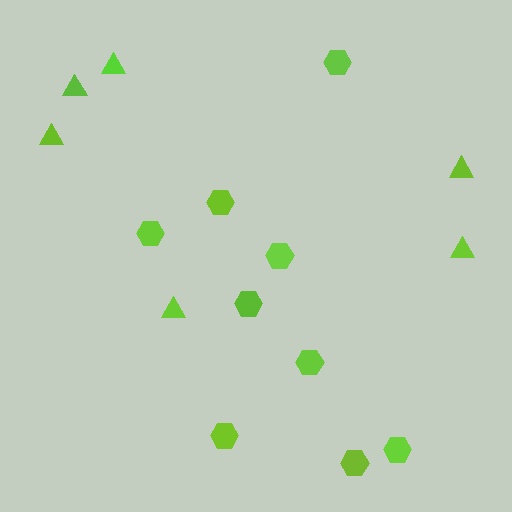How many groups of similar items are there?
There are 2 groups: one group of hexagons (9) and one group of triangles (6).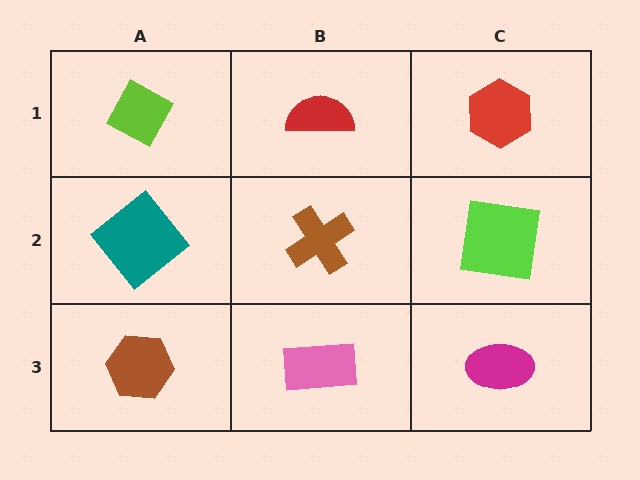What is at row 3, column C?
A magenta ellipse.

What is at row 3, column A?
A brown hexagon.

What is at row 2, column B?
A brown cross.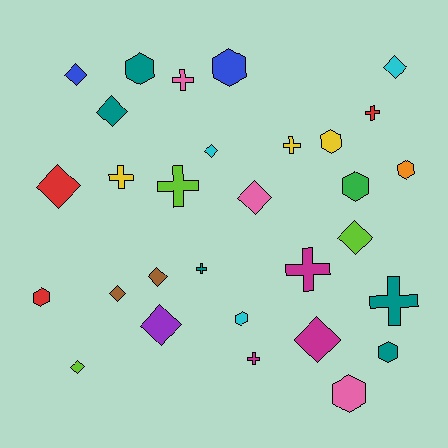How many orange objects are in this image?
There is 1 orange object.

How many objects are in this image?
There are 30 objects.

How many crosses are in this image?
There are 9 crosses.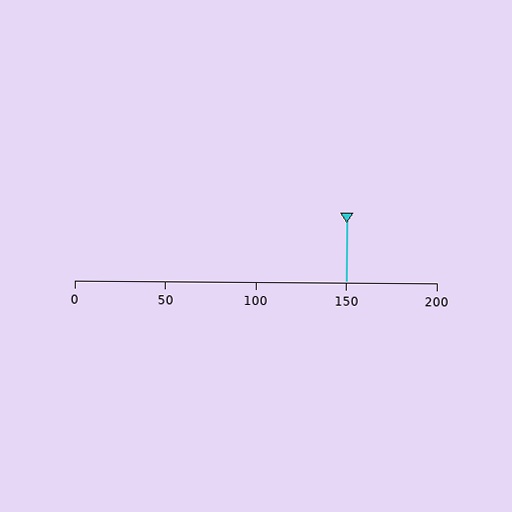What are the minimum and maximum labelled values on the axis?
The axis runs from 0 to 200.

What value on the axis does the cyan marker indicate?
The marker indicates approximately 150.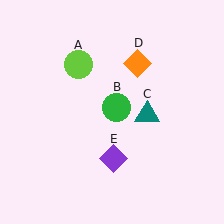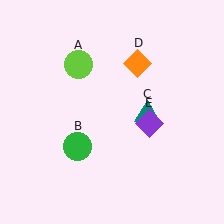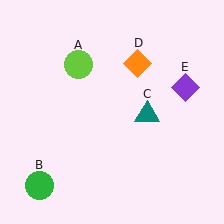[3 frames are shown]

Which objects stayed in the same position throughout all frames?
Lime circle (object A) and teal triangle (object C) and orange diamond (object D) remained stationary.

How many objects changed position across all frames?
2 objects changed position: green circle (object B), purple diamond (object E).